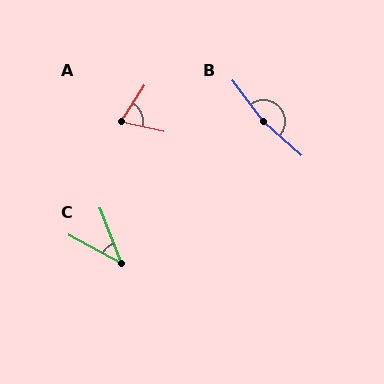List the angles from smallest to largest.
C (40°), A (69°), B (169°).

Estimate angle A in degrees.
Approximately 69 degrees.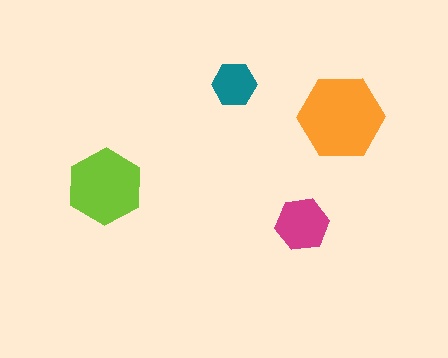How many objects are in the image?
There are 4 objects in the image.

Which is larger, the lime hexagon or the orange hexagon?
The orange one.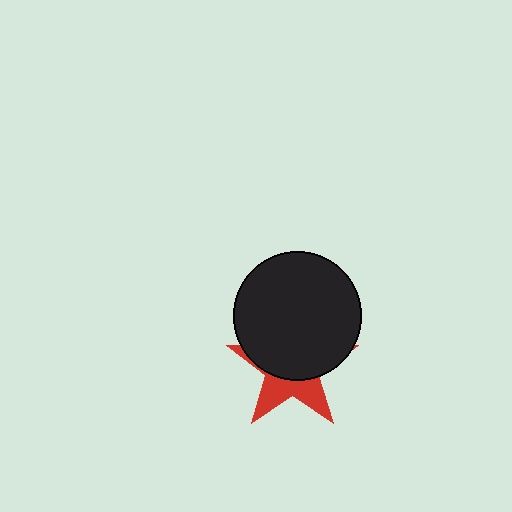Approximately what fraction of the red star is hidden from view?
Roughly 62% of the red star is hidden behind the black circle.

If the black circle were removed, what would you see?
You would see the complete red star.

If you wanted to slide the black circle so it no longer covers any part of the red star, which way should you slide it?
Slide it up — that is the most direct way to separate the two shapes.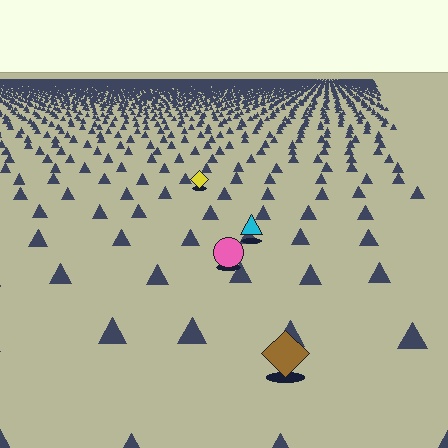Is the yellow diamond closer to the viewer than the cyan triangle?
No. The cyan triangle is closer — you can tell from the texture gradient: the ground texture is coarser near it.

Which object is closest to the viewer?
The brown diamond is closest. The texture marks near it are larger and more spread out.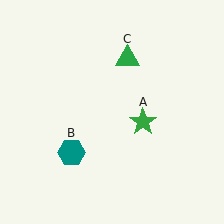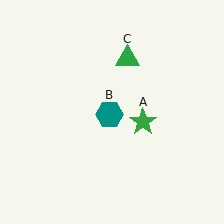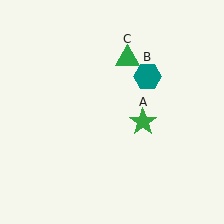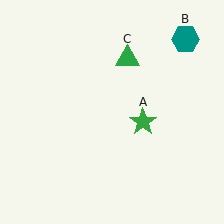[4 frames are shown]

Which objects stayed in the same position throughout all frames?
Green star (object A) and green triangle (object C) remained stationary.